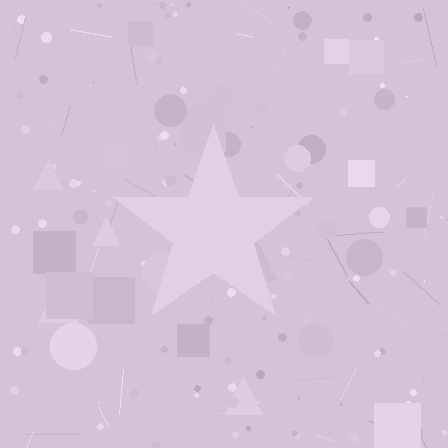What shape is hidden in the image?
A star is hidden in the image.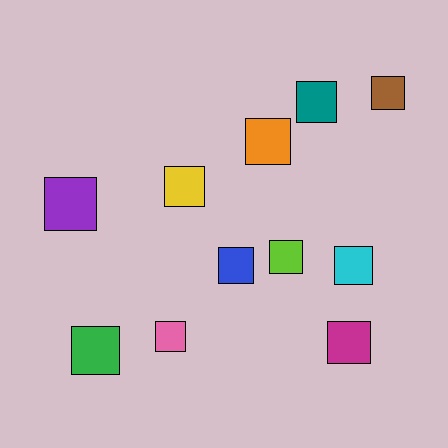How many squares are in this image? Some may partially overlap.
There are 11 squares.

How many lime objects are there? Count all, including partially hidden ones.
There is 1 lime object.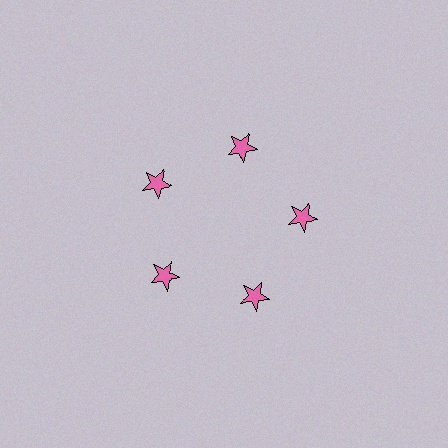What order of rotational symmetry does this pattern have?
This pattern has 5-fold rotational symmetry.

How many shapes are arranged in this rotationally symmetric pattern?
There are 5 shapes, arranged in 5 groups of 1.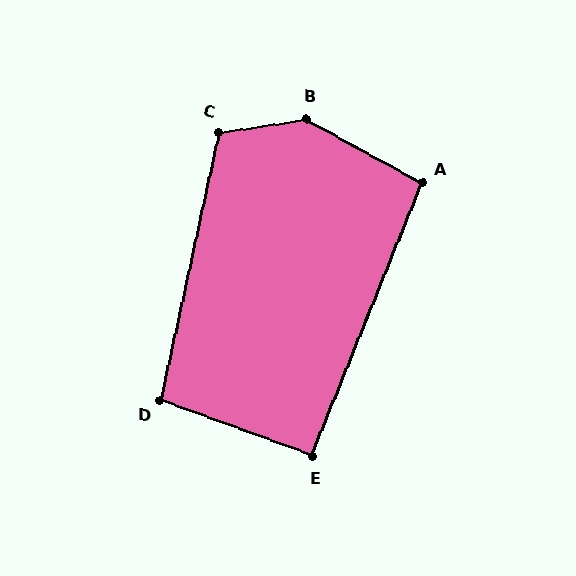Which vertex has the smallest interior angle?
E, at approximately 92 degrees.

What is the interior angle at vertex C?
Approximately 111 degrees (obtuse).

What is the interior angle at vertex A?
Approximately 97 degrees (obtuse).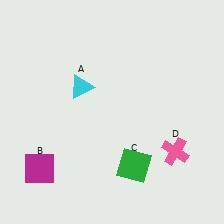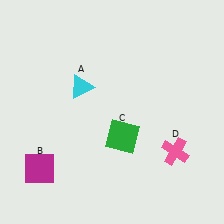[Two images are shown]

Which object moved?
The green square (C) moved up.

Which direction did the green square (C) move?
The green square (C) moved up.